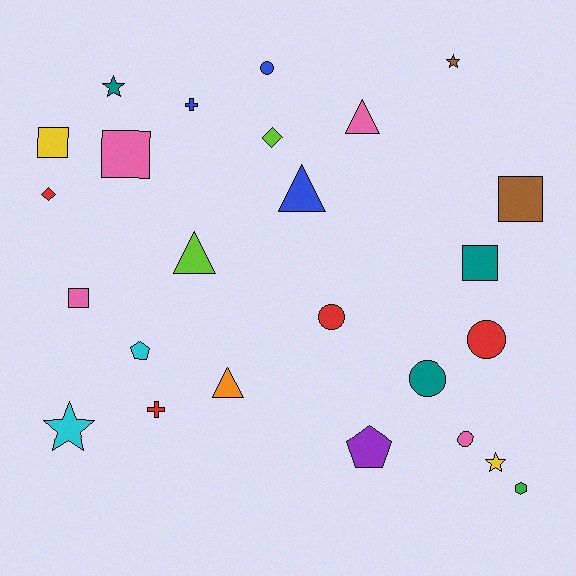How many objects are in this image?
There are 25 objects.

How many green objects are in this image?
There is 1 green object.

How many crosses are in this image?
There are 2 crosses.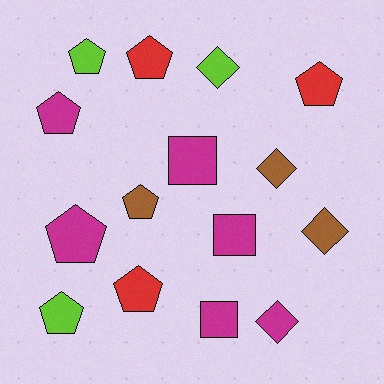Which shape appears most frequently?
Pentagon, with 8 objects.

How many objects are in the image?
There are 15 objects.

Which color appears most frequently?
Magenta, with 6 objects.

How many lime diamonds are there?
There is 1 lime diamond.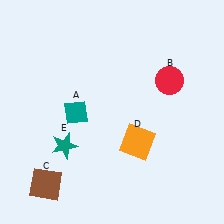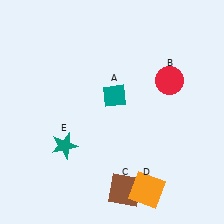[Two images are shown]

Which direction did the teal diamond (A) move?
The teal diamond (A) moved right.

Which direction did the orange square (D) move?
The orange square (D) moved down.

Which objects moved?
The objects that moved are: the teal diamond (A), the brown square (C), the orange square (D).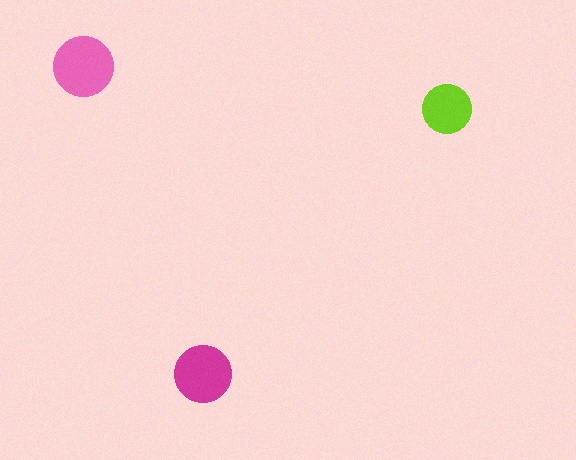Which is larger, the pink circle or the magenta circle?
The pink one.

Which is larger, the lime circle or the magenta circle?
The magenta one.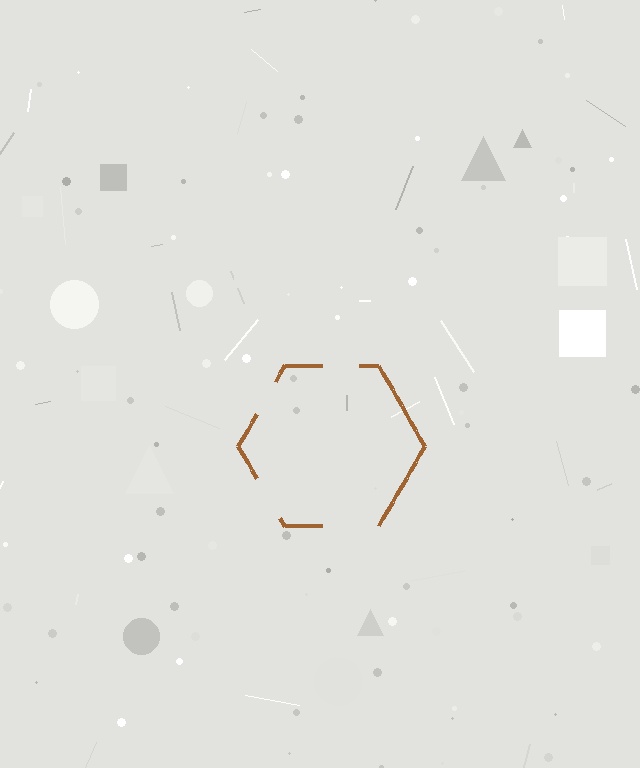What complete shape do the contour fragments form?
The contour fragments form a hexagon.